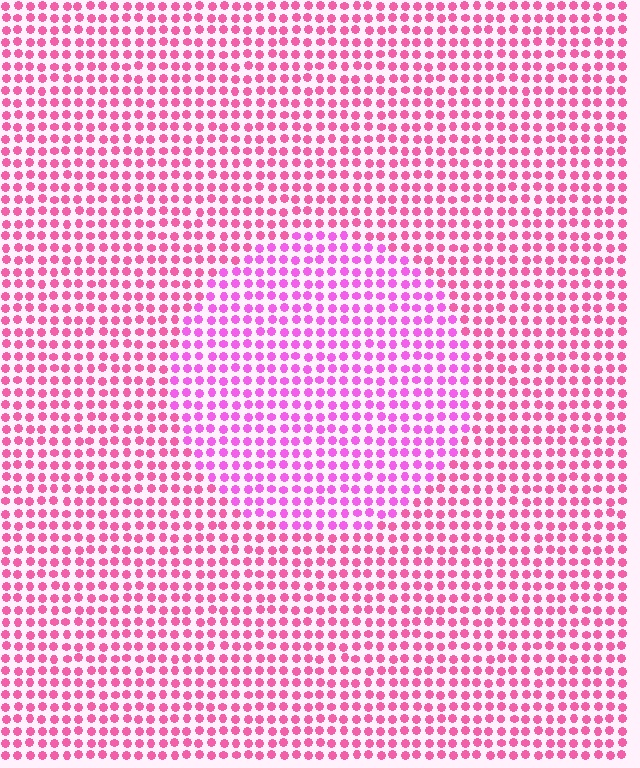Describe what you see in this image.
The image is filled with small pink elements in a uniform arrangement. A circle-shaped region is visible where the elements are tinted to a slightly different hue, forming a subtle color boundary.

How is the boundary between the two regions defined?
The boundary is defined purely by a slight shift in hue (about 27 degrees). Spacing, size, and orientation are identical on both sides.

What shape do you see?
I see a circle.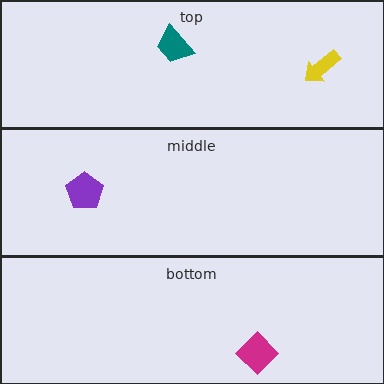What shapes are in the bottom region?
The magenta diamond.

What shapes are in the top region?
The yellow arrow, the teal trapezoid.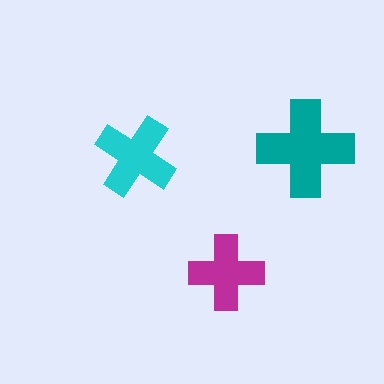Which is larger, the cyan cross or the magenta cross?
The cyan one.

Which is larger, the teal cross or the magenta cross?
The teal one.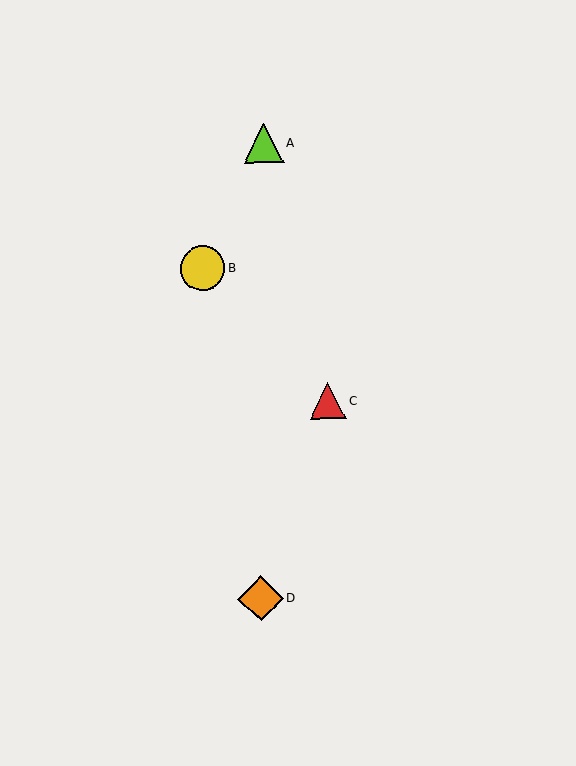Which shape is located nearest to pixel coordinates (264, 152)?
The lime triangle (labeled A) at (264, 143) is nearest to that location.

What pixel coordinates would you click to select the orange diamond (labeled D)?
Click at (261, 599) to select the orange diamond D.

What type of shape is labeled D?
Shape D is an orange diamond.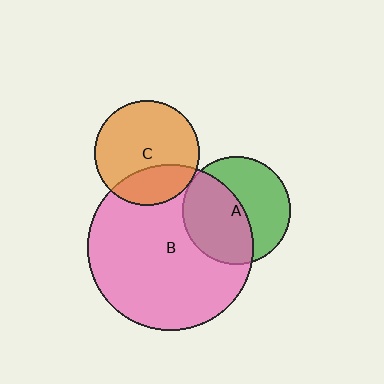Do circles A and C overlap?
Yes.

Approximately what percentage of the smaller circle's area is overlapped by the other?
Approximately 5%.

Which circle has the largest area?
Circle B (pink).